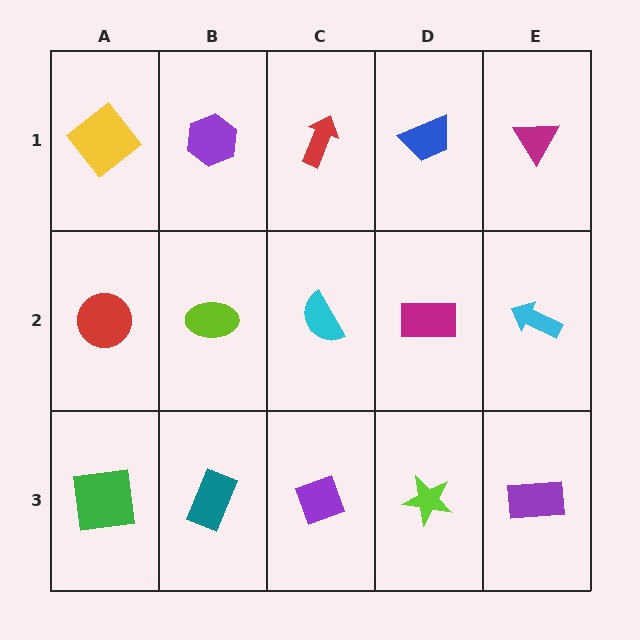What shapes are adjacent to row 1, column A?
A red circle (row 2, column A), a purple hexagon (row 1, column B).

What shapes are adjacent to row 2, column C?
A red arrow (row 1, column C), a purple diamond (row 3, column C), a lime ellipse (row 2, column B), a magenta rectangle (row 2, column D).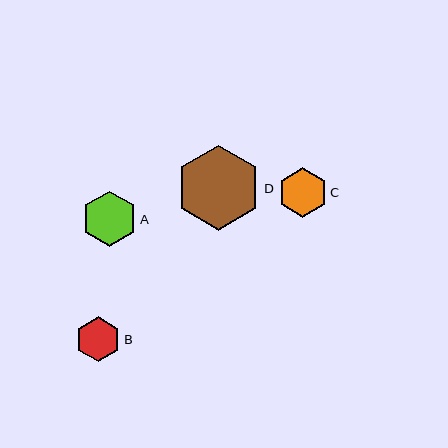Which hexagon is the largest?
Hexagon D is the largest with a size of approximately 84 pixels.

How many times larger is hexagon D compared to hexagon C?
Hexagon D is approximately 1.7 times the size of hexagon C.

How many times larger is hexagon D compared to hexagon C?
Hexagon D is approximately 1.7 times the size of hexagon C.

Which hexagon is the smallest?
Hexagon B is the smallest with a size of approximately 45 pixels.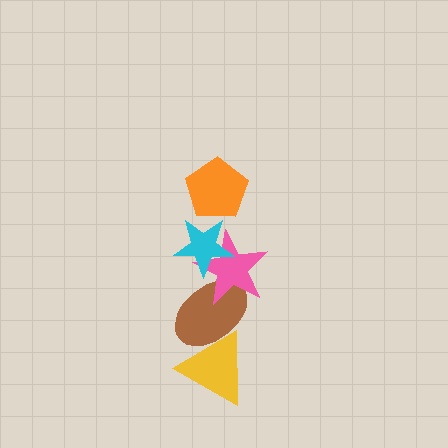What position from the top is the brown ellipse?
The brown ellipse is 4th from the top.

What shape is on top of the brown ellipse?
The pink star is on top of the brown ellipse.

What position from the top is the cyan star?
The cyan star is 2nd from the top.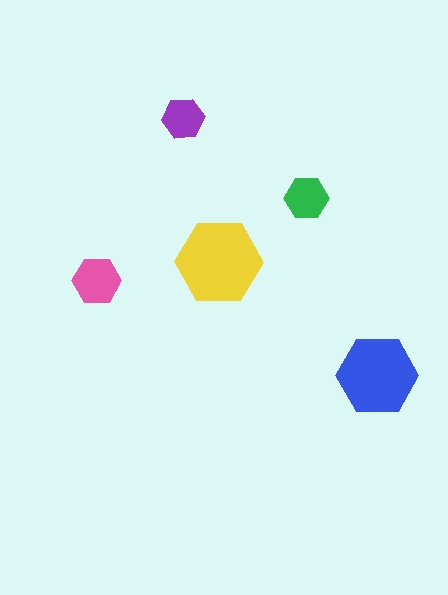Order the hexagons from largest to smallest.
the yellow one, the blue one, the pink one, the green one, the purple one.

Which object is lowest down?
The blue hexagon is bottommost.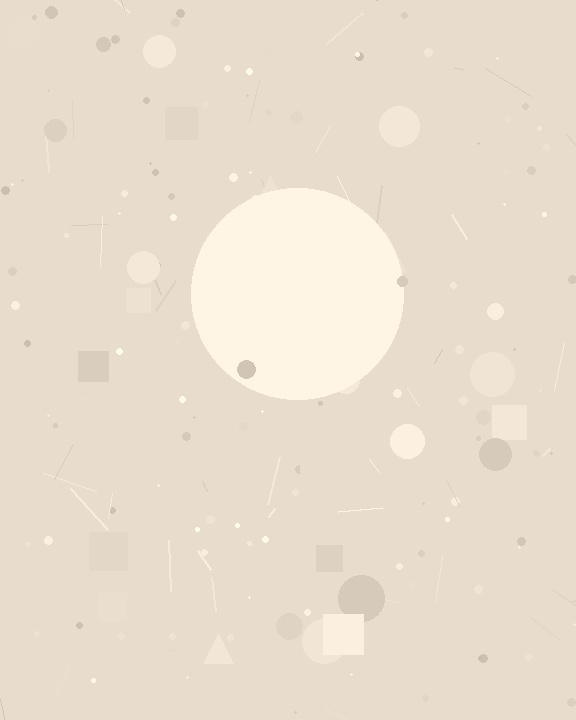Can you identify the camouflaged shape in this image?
The camouflaged shape is a circle.